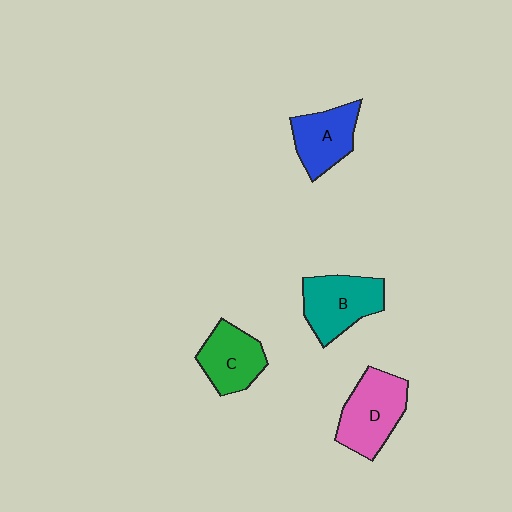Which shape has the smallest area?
Shape A (blue).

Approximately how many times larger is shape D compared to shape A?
Approximately 1.2 times.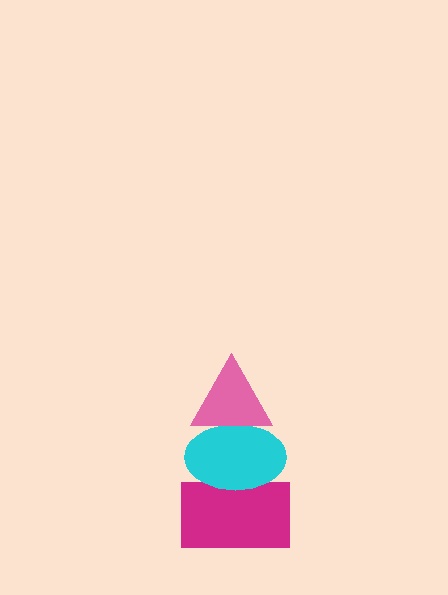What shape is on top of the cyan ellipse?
The pink triangle is on top of the cyan ellipse.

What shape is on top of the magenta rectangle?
The cyan ellipse is on top of the magenta rectangle.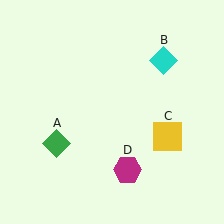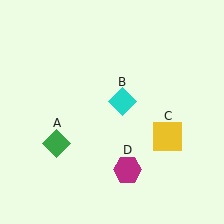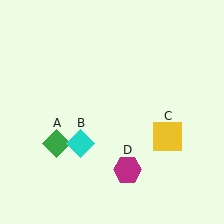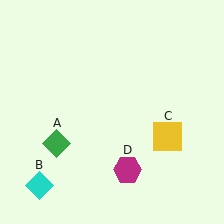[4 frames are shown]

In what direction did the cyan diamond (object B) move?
The cyan diamond (object B) moved down and to the left.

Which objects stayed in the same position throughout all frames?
Green diamond (object A) and yellow square (object C) and magenta hexagon (object D) remained stationary.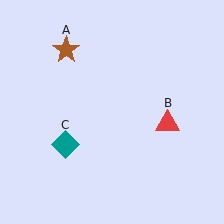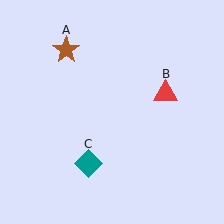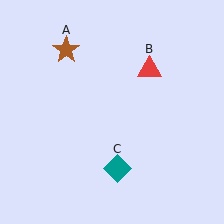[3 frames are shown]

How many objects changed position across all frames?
2 objects changed position: red triangle (object B), teal diamond (object C).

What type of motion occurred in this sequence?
The red triangle (object B), teal diamond (object C) rotated counterclockwise around the center of the scene.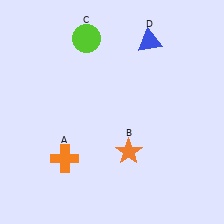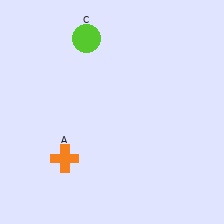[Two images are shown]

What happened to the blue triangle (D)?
The blue triangle (D) was removed in Image 2. It was in the top-right area of Image 1.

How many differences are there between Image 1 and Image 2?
There are 2 differences between the two images.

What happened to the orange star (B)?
The orange star (B) was removed in Image 2. It was in the bottom-right area of Image 1.